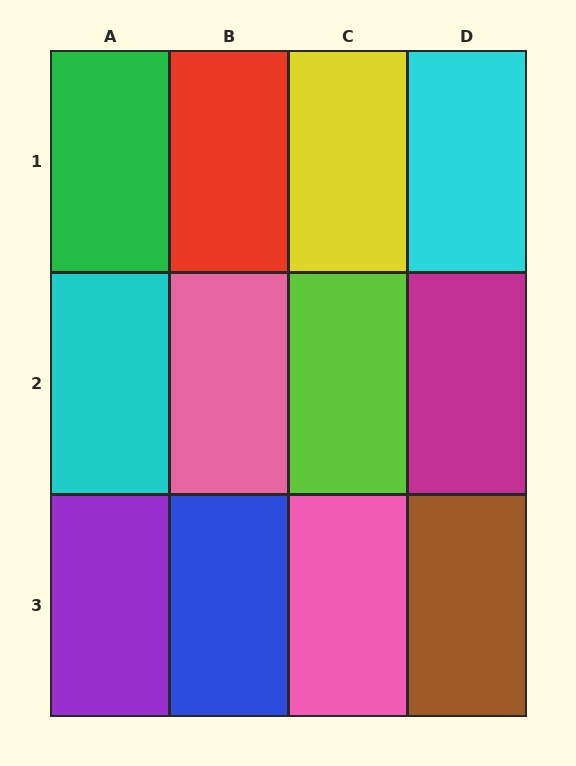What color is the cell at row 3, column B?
Blue.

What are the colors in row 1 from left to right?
Green, red, yellow, cyan.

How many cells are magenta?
1 cell is magenta.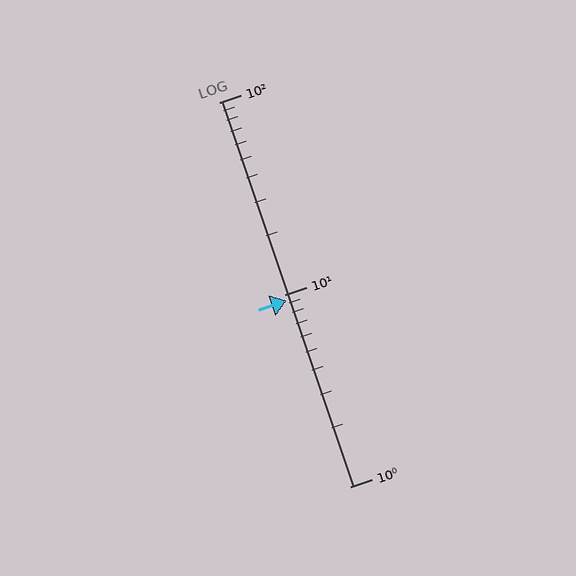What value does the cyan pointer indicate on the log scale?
The pointer indicates approximately 9.3.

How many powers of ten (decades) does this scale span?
The scale spans 2 decades, from 1 to 100.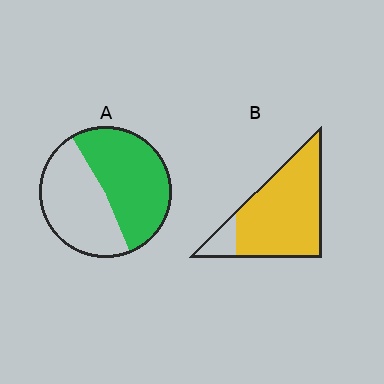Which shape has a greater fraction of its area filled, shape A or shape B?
Shape B.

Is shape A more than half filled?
Roughly half.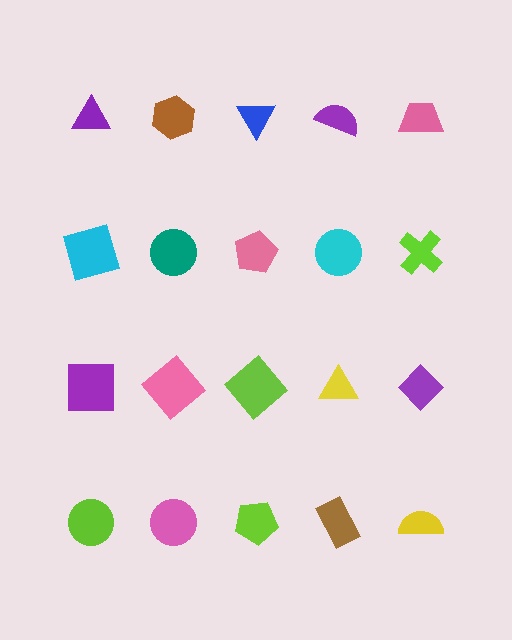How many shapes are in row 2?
5 shapes.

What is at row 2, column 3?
A pink pentagon.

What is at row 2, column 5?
A lime cross.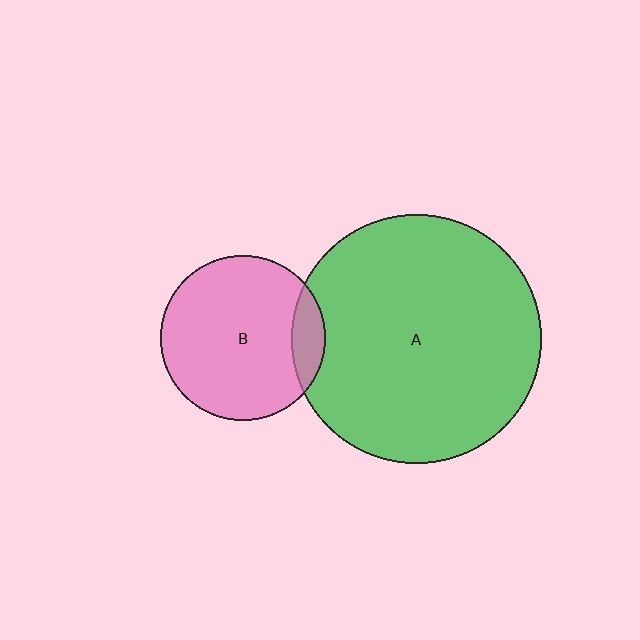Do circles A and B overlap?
Yes.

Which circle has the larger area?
Circle A (green).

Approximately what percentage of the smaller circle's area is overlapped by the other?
Approximately 10%.